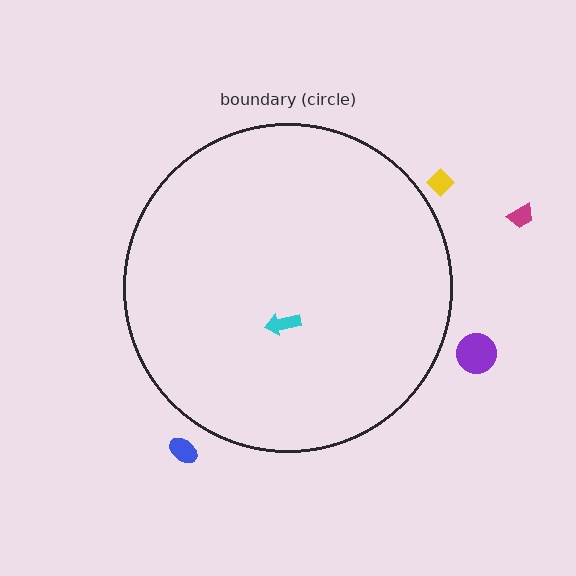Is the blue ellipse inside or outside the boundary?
Outside.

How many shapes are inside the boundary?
1 inside, 4 outside.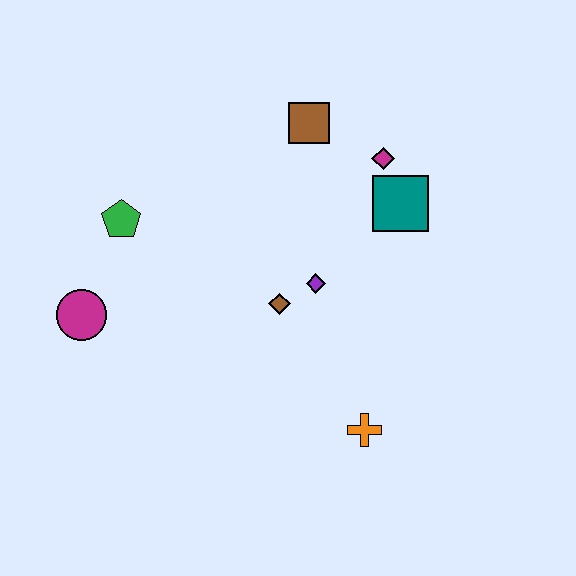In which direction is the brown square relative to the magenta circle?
The brown square is to the right of the magenta circle.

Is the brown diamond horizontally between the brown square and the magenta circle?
Yes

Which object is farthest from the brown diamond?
The magenta circle is farthest from the brown diamond.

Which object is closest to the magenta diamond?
The teal square is closest to the magenta diamond.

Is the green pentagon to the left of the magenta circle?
No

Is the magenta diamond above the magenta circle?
Yes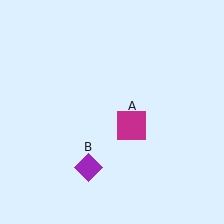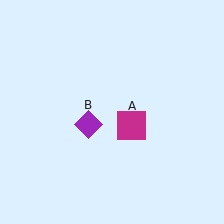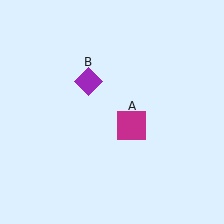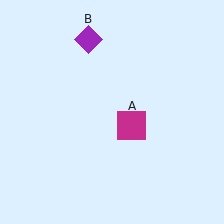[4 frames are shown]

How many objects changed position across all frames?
1 object changed position: purple diamond (object B).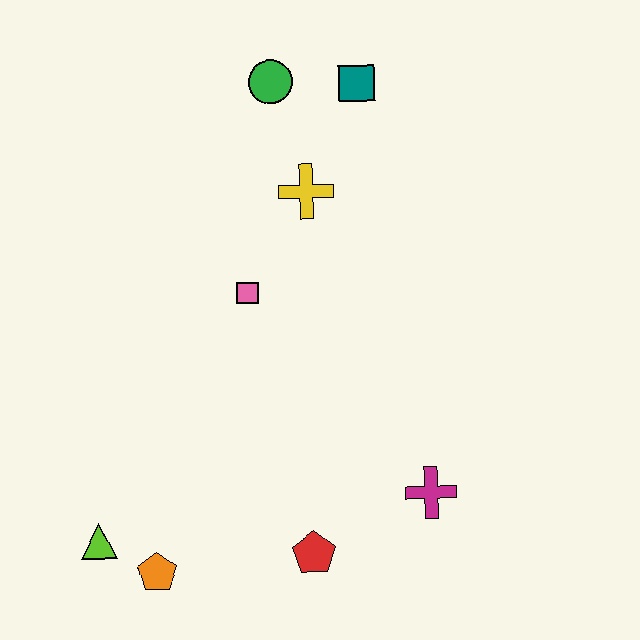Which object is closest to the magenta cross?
The red pentagon is closest to the magenta cross.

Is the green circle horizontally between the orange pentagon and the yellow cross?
Yes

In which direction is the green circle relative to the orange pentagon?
The green circle is above the orange pentagon.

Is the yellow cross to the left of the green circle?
No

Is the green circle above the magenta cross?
Yes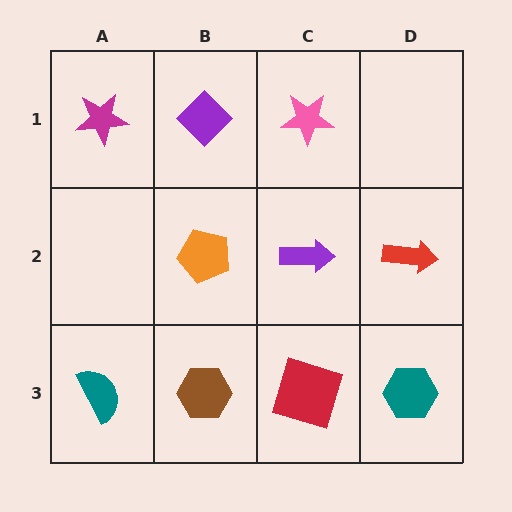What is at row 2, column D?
A red arrow.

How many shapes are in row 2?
3 shapes.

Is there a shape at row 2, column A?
No, that cell is empty.